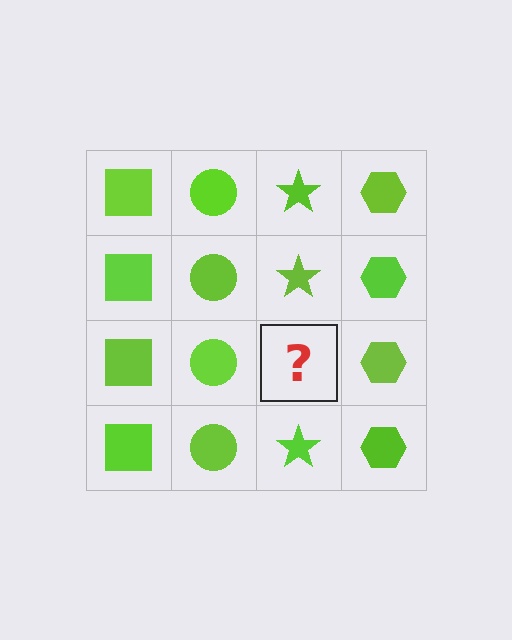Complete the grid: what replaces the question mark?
The question mark should be replaced with a lime star.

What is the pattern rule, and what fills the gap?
The rule is that each column has a consistent shape. The gap should be filled with a lime star.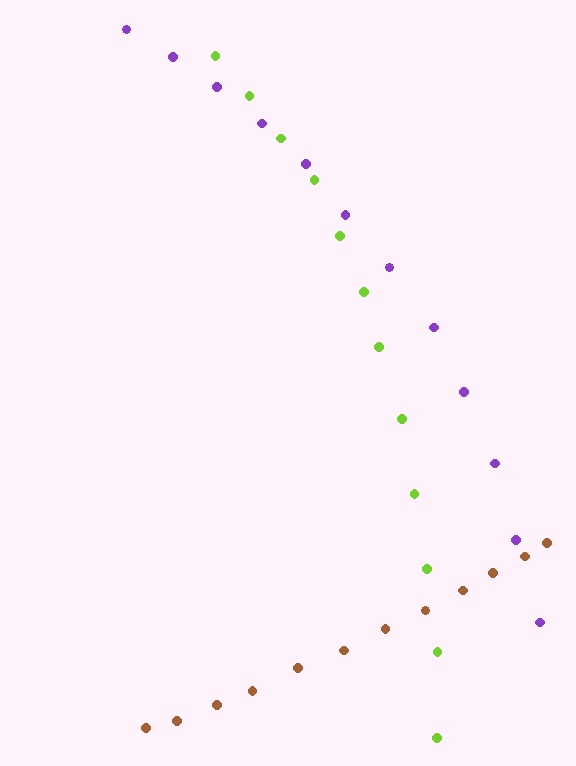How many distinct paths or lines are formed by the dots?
There are 3 distinct paths.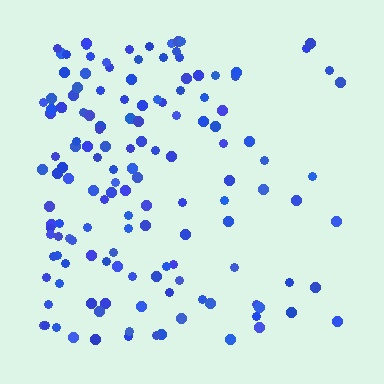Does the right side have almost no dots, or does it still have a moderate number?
Still a moderate number, just noticeably fewer than the left.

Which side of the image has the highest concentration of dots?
The left.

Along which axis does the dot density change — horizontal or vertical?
Horizontal.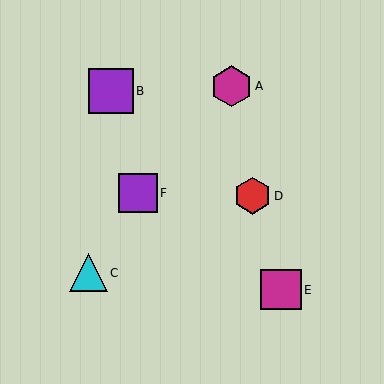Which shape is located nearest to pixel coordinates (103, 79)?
The purple square (labeled B) at (111, 91) is nearest to that location.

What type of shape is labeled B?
Shape B is a purple square.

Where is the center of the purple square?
The center of the purple square is at (111, 91).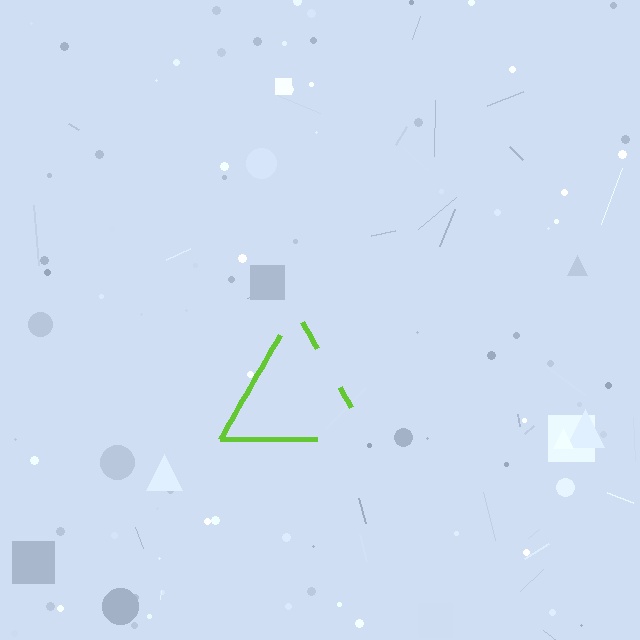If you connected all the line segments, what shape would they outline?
They would outline a triangle.